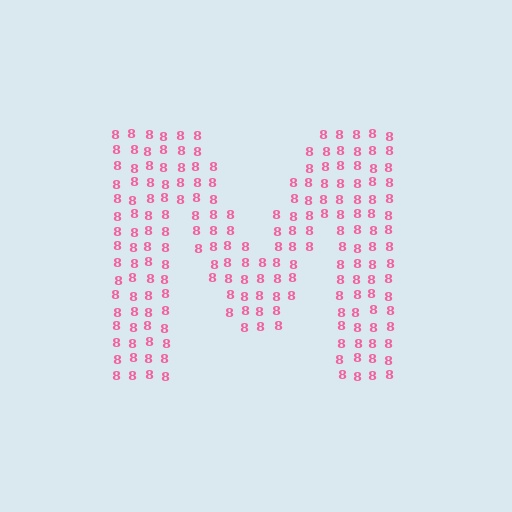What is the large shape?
The large shape is the letter M.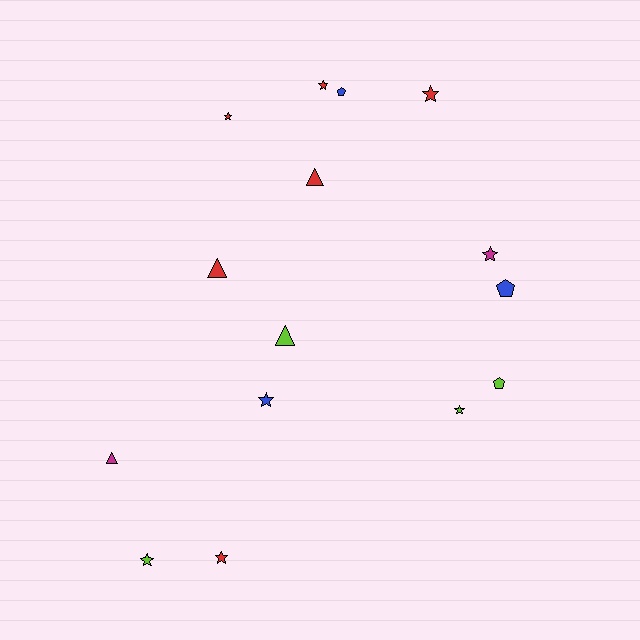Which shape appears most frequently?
Star, with 8 objects.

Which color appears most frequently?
Red, with 6 objects.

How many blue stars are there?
There is 1 blue star.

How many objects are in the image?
There are 15 objects.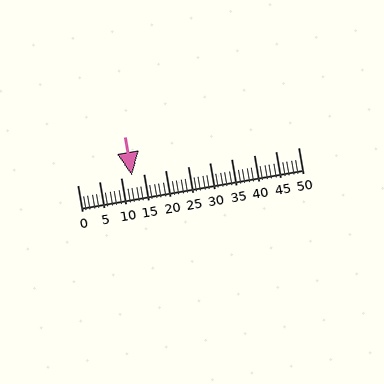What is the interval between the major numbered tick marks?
The major tick marks are spaced 5 units apart.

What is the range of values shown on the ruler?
The ruler shows values from 0 to 50.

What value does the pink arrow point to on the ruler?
The pink arrow points to approximately 12.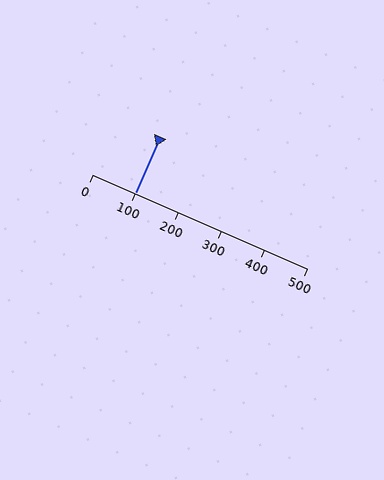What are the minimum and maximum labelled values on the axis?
The axis runs from 0 to 500.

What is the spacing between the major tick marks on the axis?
The major ticks are spaced 100 apart.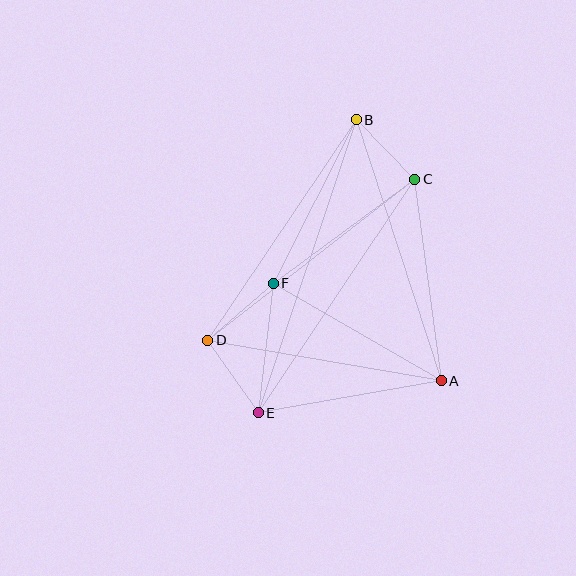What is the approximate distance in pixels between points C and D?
The distance between C and D is approximately 262 pixels.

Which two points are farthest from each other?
Points B and E are farthest from each other.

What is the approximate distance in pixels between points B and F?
The distance between B and F is approximately 183 pixels.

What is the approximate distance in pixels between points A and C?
The distance between A and C is approximately 203 pixels.